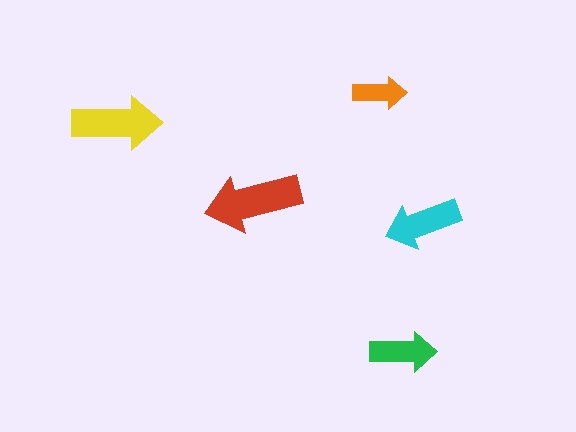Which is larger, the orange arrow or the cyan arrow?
The cyan one.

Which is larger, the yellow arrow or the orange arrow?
The yellow one.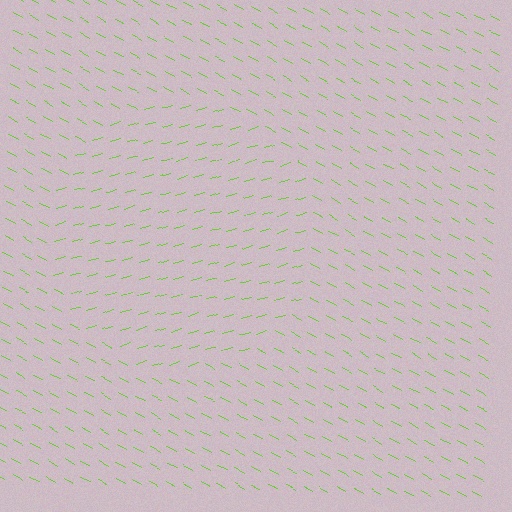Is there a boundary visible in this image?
Yes, there is a texture boundary formed by a change in line orientation.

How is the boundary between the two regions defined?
The boundary is defined purely by a change in line orientation (approximately 45 degrees difference). All lines are the same color and thickness.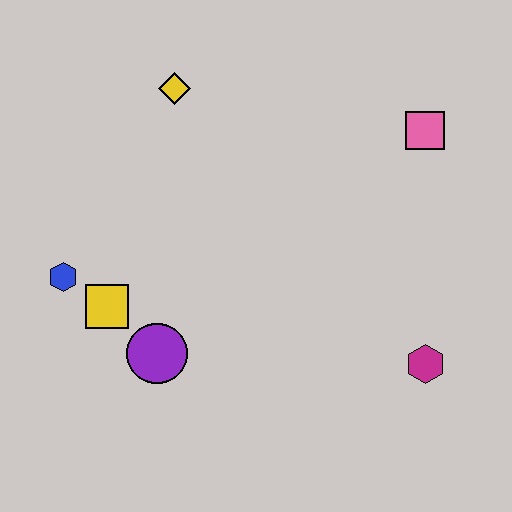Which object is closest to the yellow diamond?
The blue hexagon is closest to the yellow diamond.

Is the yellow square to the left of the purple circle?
Yes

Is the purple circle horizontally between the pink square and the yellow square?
Yes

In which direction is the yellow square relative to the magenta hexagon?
The yellow square is to the left of the magenta hexagon.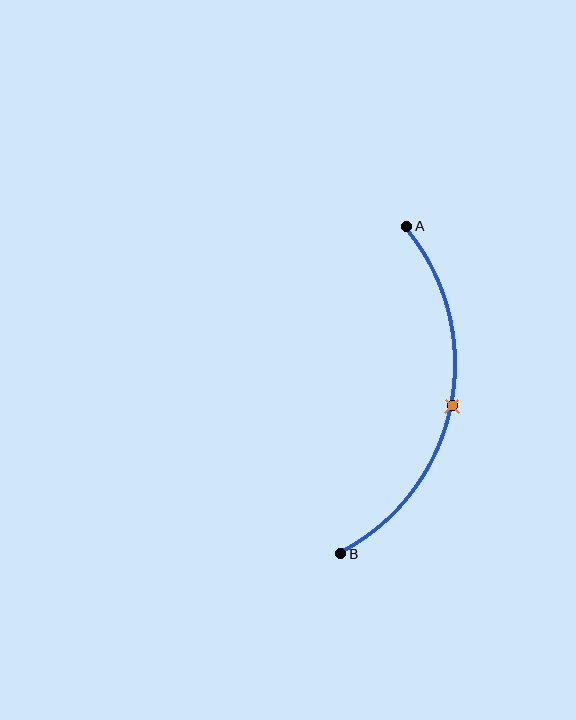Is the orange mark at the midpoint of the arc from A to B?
Yes. The orange mark lies on the arc at equal arc-length from both A and B — it is the arc midpoint.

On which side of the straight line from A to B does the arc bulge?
The arc bulges to the right of the straight line connecting A and B.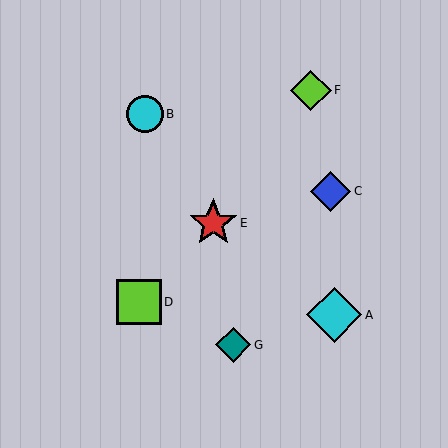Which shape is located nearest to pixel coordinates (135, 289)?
The lime square (labeled D) at (139, 302) is nearest to that location.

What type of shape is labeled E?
Shape E is a red star.